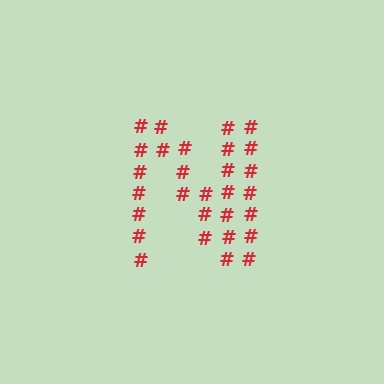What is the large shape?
The large shape is the letter N.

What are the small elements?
The small elements are hash symbols.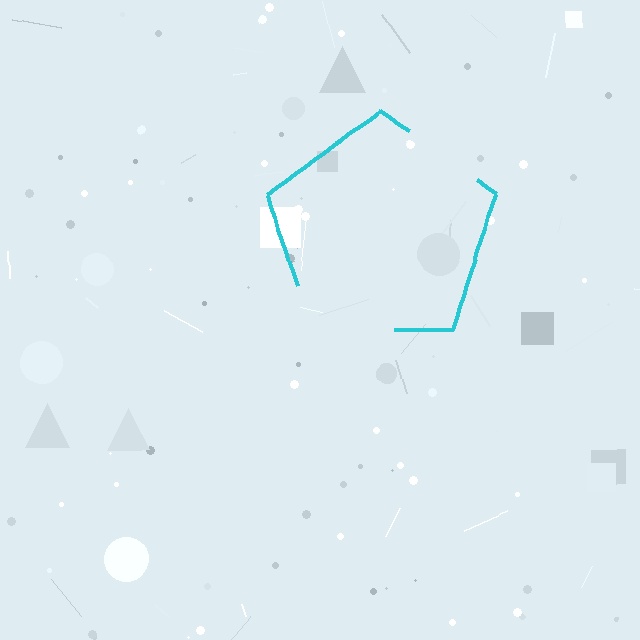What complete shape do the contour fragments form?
The contour fragments form a pentagon.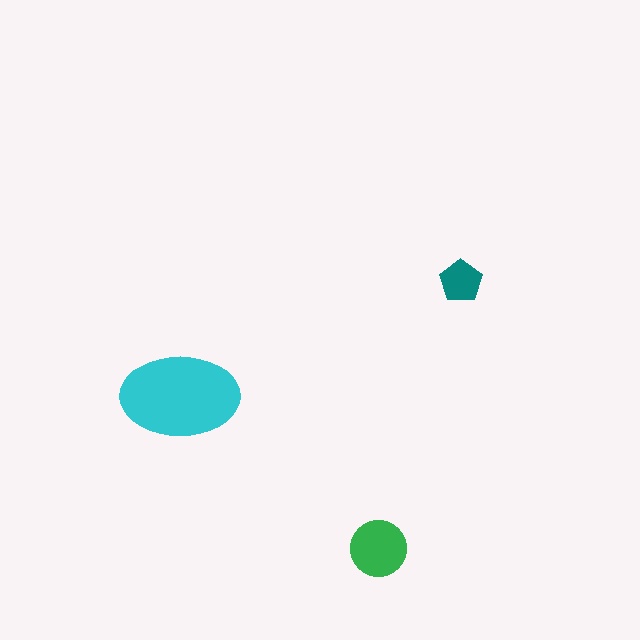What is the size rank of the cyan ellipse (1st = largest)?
1st.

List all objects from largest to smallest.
The cyan ellipse, the green circle, the teal pentagon.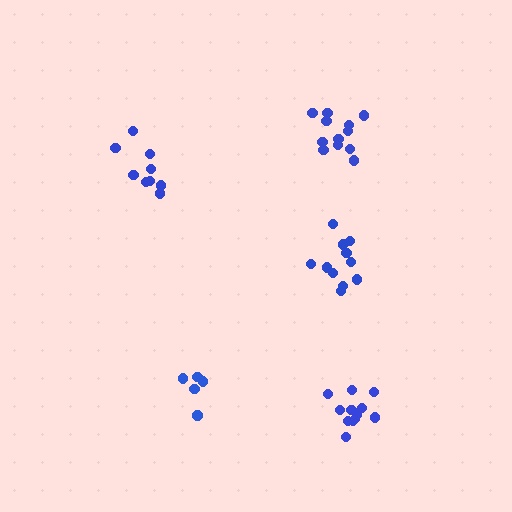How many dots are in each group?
Group 1: 11 dots, Group 2: 9 dots, Group 3: 6 dots, Group 4: 12 dots, Group 5: 12 dots (50 total).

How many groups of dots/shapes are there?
There are 5 groups.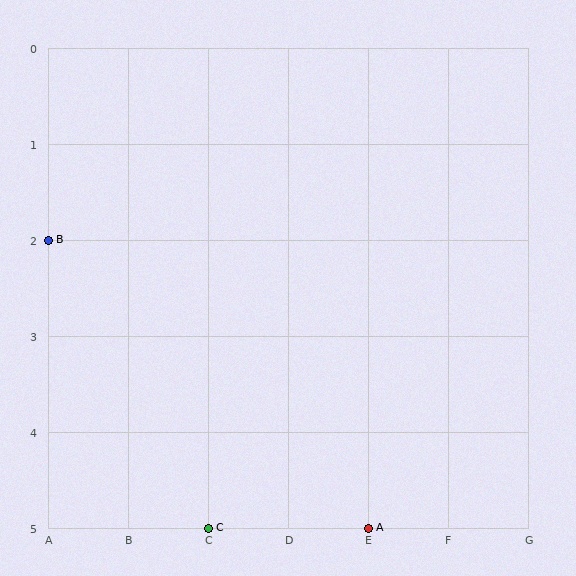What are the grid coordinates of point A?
Point A is at grid coordinates (E, 5).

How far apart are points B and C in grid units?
Points B and C are 2 columns and 3 rows apart (about 3.6 grid units diagonally).